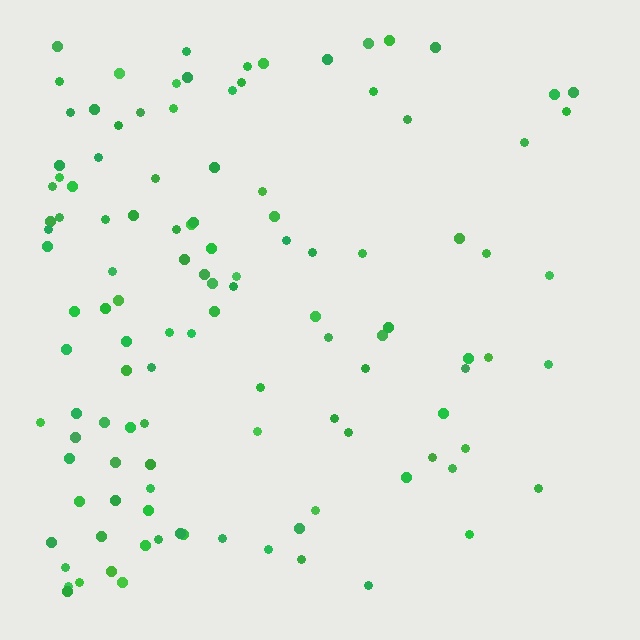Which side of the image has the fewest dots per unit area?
The right.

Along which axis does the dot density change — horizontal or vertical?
Horizontal.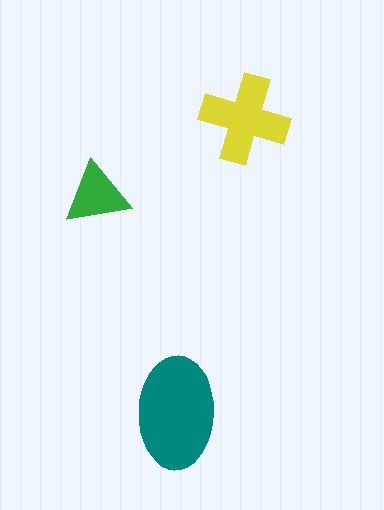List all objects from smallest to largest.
The green triangle, the yellow cross, the teal ellipse.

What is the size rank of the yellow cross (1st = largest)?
2nd.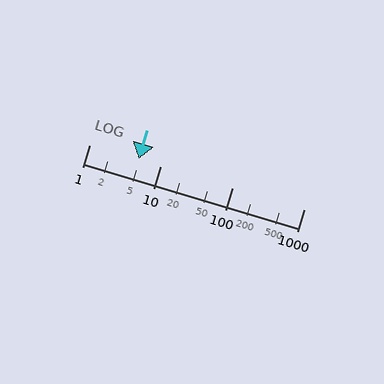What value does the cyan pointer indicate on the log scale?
The pointer indicates approximately 4.9.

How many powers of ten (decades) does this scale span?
The scale spans 3 decades, from 1 to 1000.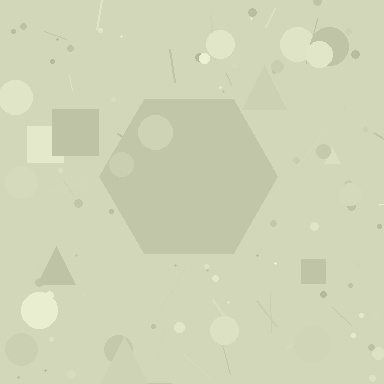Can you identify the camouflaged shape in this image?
The camouflaged shape is a hexagon.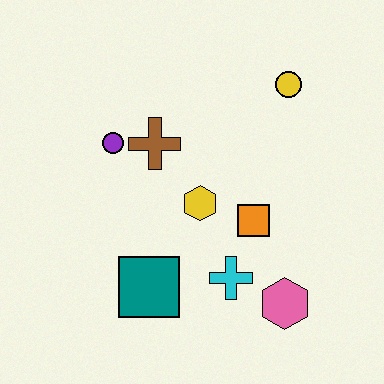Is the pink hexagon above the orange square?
No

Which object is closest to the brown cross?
The purple circle is closest to the brown cross.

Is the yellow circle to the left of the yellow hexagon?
No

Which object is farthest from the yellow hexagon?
The yellow circle is farthest from the yellow hexagon.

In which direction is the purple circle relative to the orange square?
The purple circle is to the left of the orange square.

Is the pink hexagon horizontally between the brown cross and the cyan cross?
No